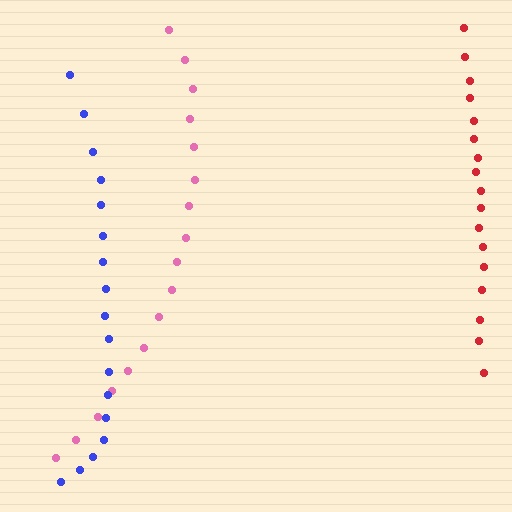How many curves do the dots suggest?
There are 3 distinct paths.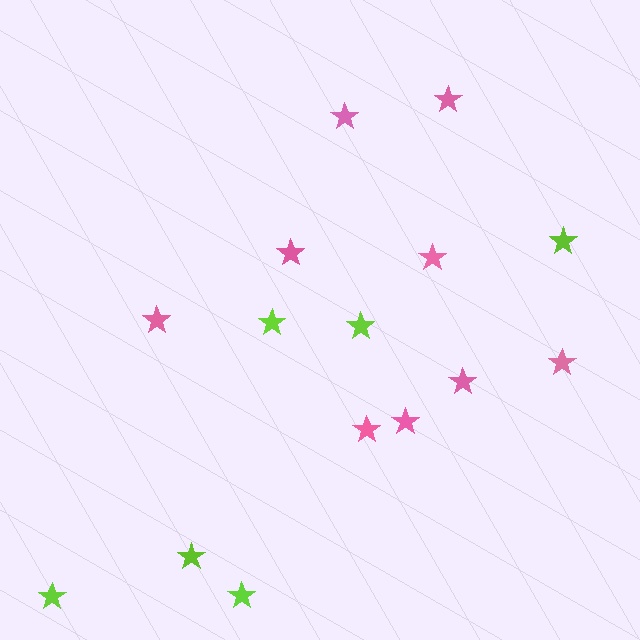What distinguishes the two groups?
There are 2 groups: one group of pink stars (9) and one group of lime stars (6).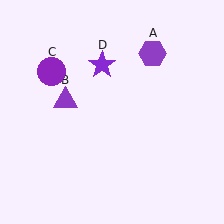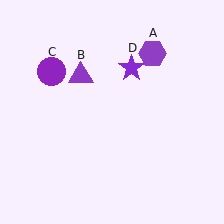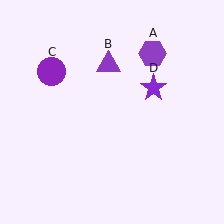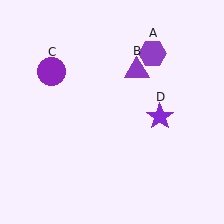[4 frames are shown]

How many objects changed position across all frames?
2 objects changed position: purple triangle (object B), purple star (object D).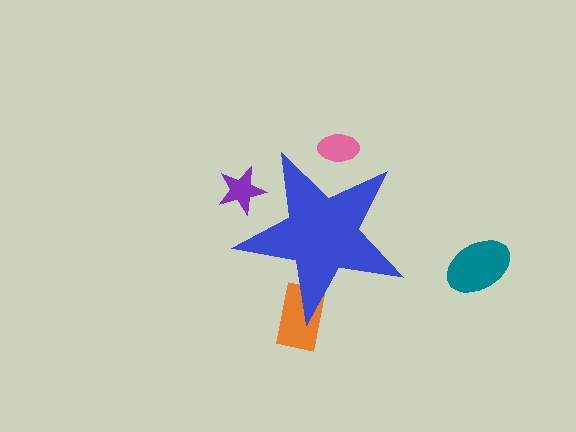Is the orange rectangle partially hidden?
Yes, the orange rectangle is partially hidden behind the blue star.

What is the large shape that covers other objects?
A blue star.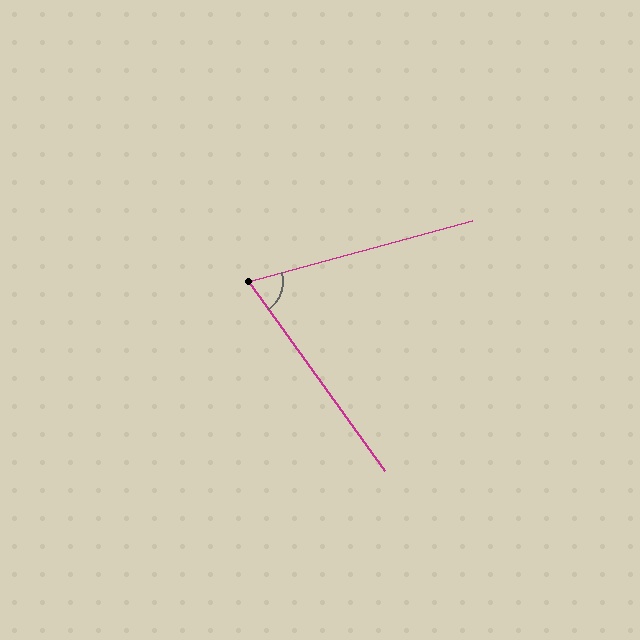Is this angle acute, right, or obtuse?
It is acute.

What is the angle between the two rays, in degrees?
Approximately 70 degrees.